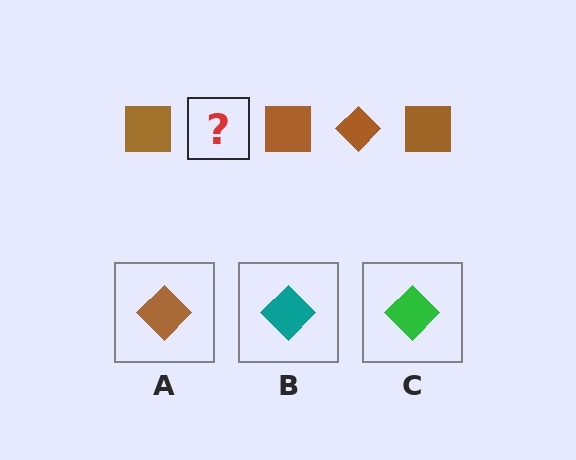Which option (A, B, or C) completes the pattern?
A.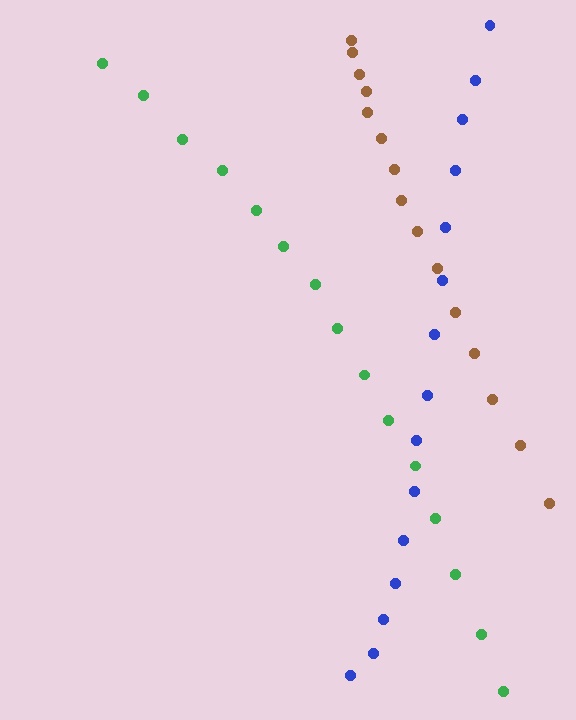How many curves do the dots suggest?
There are 3 distinct paths.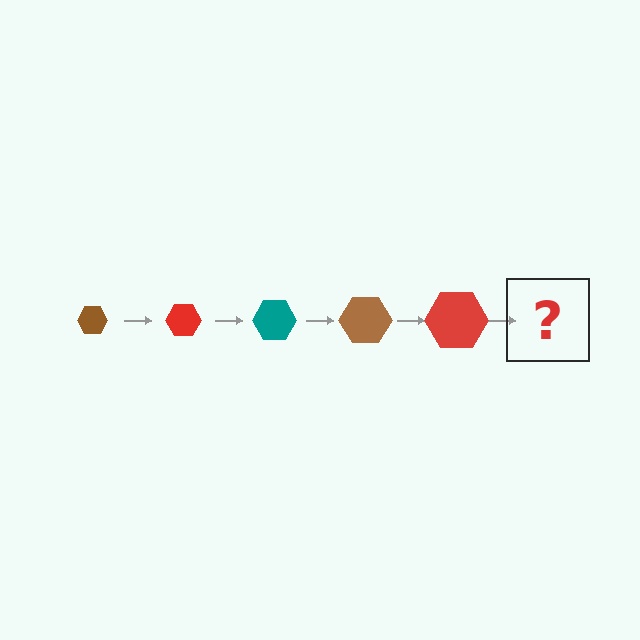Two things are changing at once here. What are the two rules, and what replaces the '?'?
The two rules are that the hexagon grows larger each step and the color cycles through brown, red, and teal. The '?' should be a teal hexagon, larger than the previous one.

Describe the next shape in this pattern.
It should be a teal hexagon, larger than the previous one.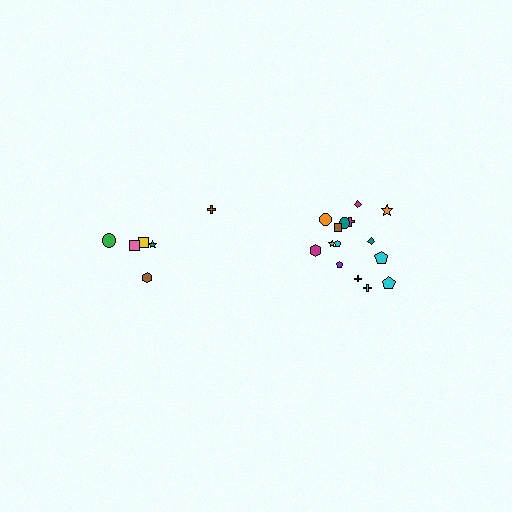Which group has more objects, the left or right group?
The right group.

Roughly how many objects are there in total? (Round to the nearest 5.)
Roughly 20 objects in total.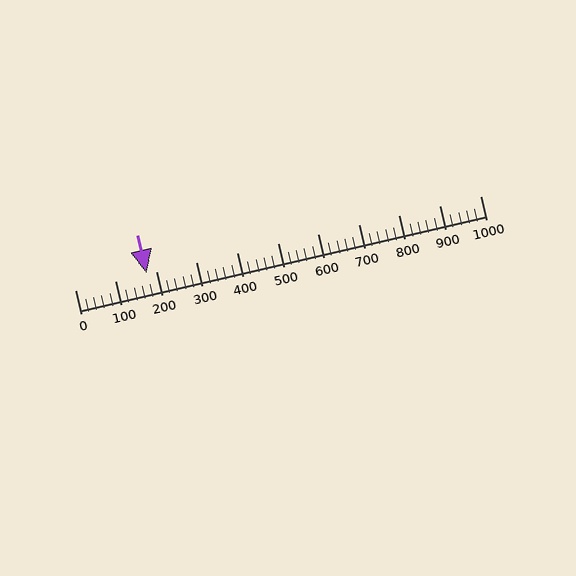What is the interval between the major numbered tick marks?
The major tick marks are spaced 100 units apart.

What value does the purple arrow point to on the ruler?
The purple arrow points to approximately 177.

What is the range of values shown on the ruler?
The ruler shows values from 0 to 1000.